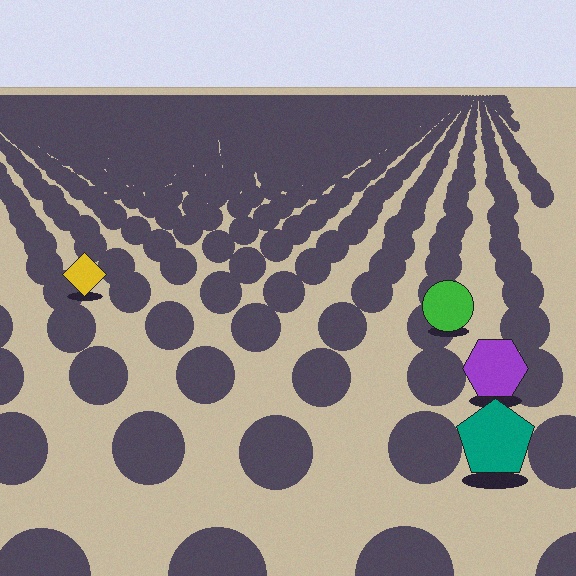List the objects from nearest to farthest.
From nearest to farthest: the teal pentagon, the purple hexagon, the green circle, the yellow diamond.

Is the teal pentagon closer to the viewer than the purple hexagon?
Yes. The teal pentagon is closer — you can tell from the texture gradient: the ground texture is coarser near it.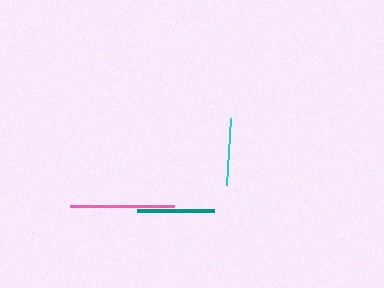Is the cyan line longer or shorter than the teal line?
The teal line is longer than the cyan line.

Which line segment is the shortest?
The cyan line is the shortest at approximately 67 pixels.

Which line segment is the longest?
The pink line is the longest at approximately 104 pixels.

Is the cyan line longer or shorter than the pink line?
The pink line is longer than the cyan line.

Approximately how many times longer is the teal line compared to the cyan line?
The teal line is approximately 1.1 times the length of the cyan line.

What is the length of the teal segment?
The teal segment is approximately 77 pixels long.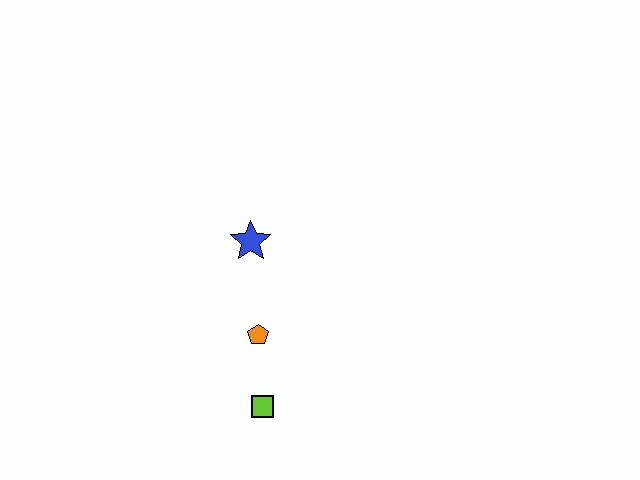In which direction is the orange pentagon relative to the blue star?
The orange pentagon is below the blue star.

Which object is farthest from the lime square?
The blue star is farthest from the lime square.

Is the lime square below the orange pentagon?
Yes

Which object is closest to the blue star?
The orange pentagon is closest to the blue star.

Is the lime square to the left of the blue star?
No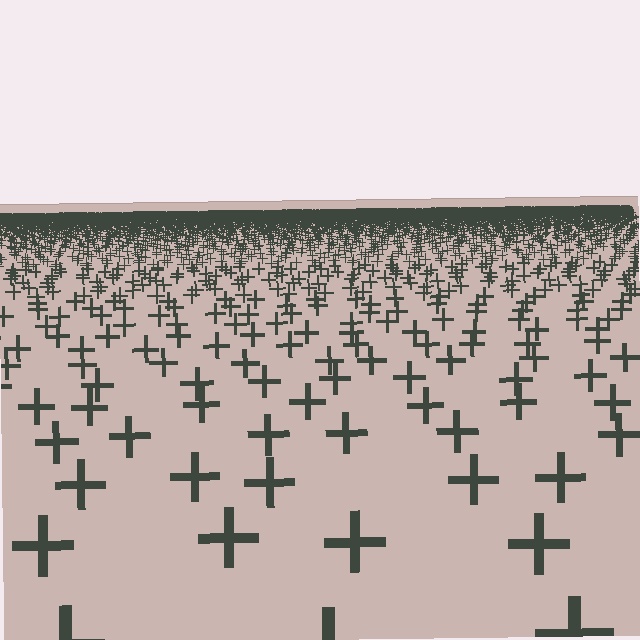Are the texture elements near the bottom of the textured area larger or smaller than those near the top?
Larger. Near the bottom, elements are closer to the viewer and appear at a bigger on-screen size.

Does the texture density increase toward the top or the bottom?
Density increases toward the top.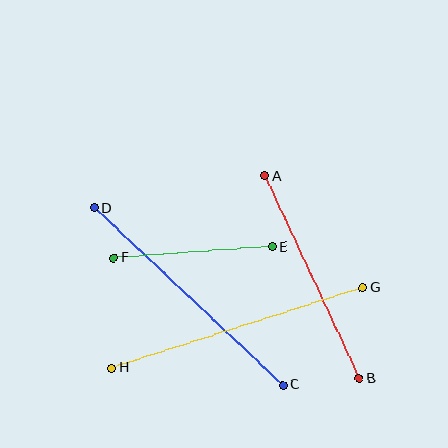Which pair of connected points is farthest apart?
Points G and H are farthest apart.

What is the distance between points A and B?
The distance is approximately 223 pixels.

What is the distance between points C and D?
The distance is approximately 258 pixels.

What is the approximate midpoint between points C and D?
The midpoint is at approximately (189, 297) pixels.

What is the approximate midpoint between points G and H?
The midpoint is at approximately (237, 328) pixels.